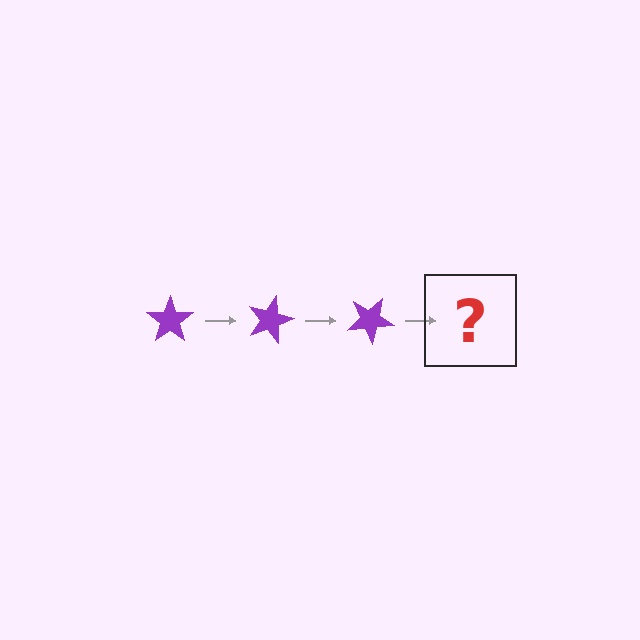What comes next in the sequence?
The next element should be a purple star rotated 45 degrees.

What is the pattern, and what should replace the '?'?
The pattern is that the star rotates 15 degrees each step. The '?' should be a purple star rotated 45 degrees.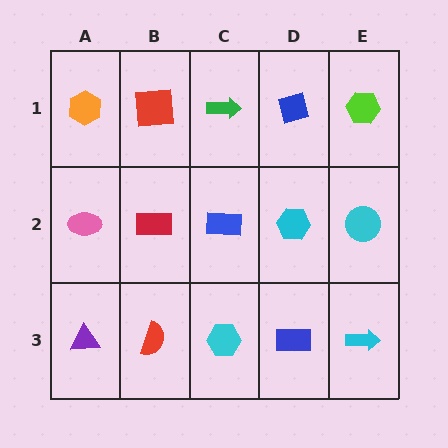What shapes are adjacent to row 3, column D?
A cyan hexagon (row 2, column D), a cyan hexagon (row 3, column C), a cyan arrow (row 3, column E).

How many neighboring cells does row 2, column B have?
4.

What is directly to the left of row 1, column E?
A blue diamond.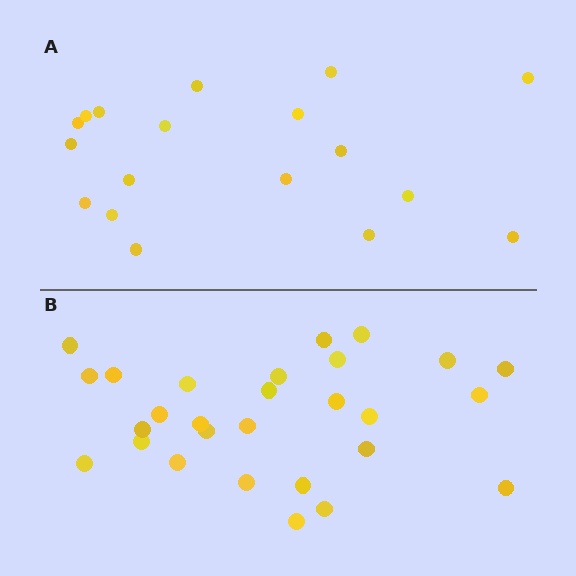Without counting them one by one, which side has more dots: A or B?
Region B (the bottom region) has more dots.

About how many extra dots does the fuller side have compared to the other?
Region B has roughly 10 or so more dots than region A.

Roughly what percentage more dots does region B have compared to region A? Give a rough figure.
About 55% more.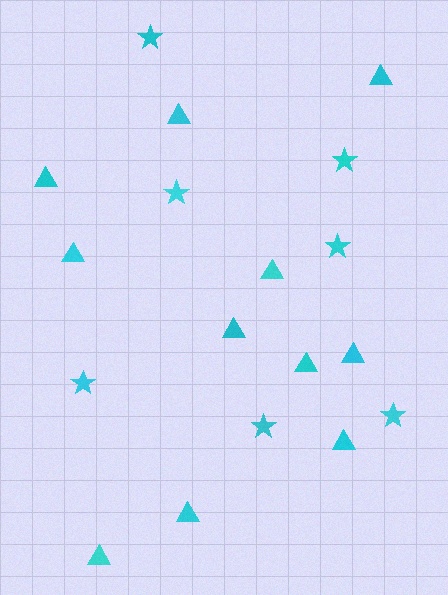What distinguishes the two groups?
There are 2 groups: one group of stars (7) and one group of triangles (11).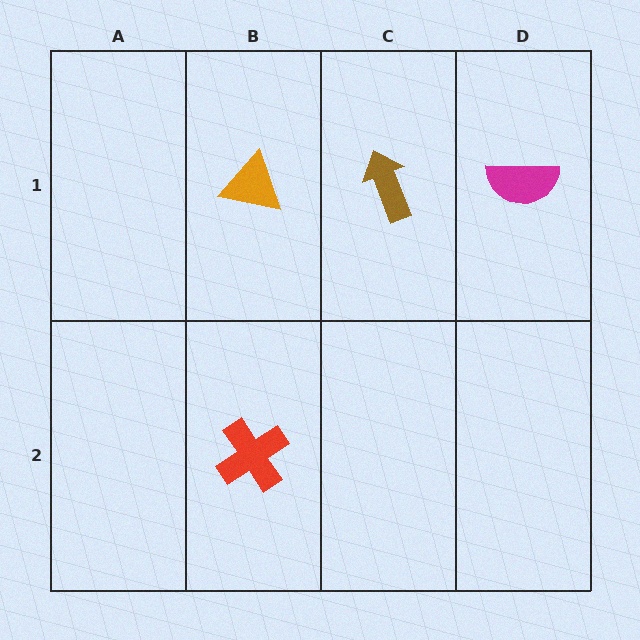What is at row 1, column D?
A magenta semicircle.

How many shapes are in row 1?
3 shapes.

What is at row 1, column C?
A brown arrow.